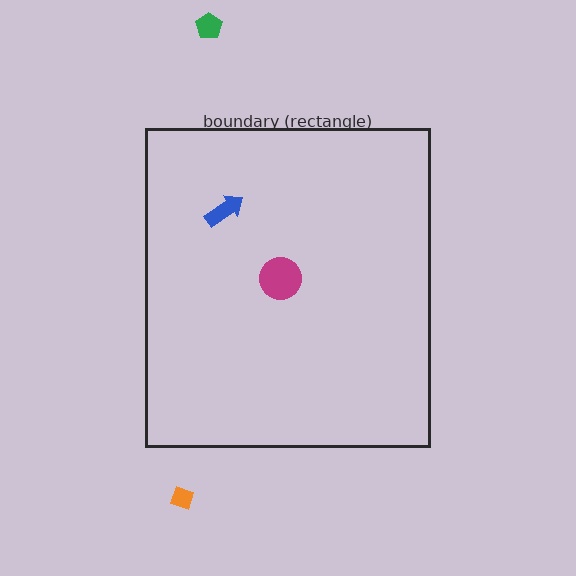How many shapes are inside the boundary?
2 inside, 2 outside.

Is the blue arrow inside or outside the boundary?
Inside.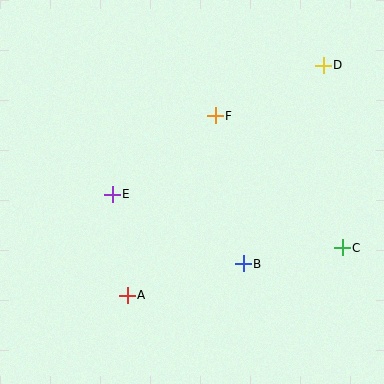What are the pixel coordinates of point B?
Point B is at (243, 264).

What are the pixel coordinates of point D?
Point D is at (323, 65).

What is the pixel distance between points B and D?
The distance between B and D is 214 pixels.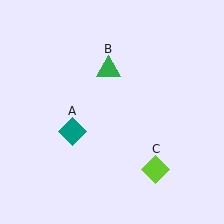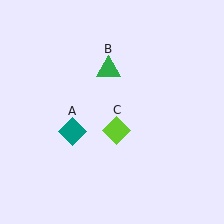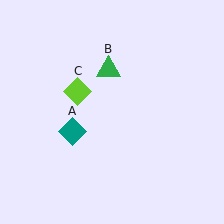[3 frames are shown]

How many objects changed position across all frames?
1 object changed position: lime diamond (object C).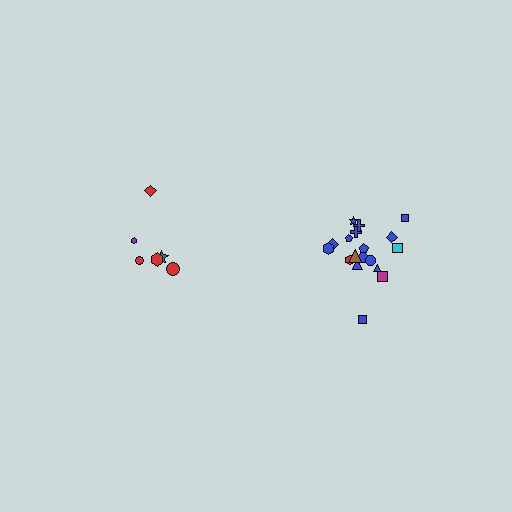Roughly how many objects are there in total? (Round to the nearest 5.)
Roughly 25 objects in total.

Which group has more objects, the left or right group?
The right group.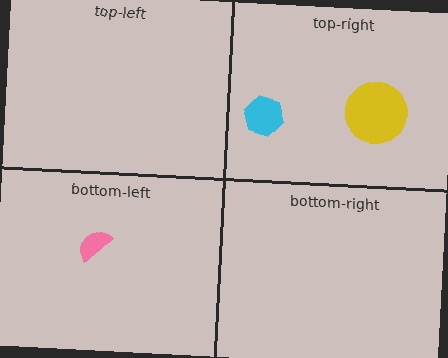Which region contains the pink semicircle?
The bottom-left region.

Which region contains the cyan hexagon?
The top-right region.